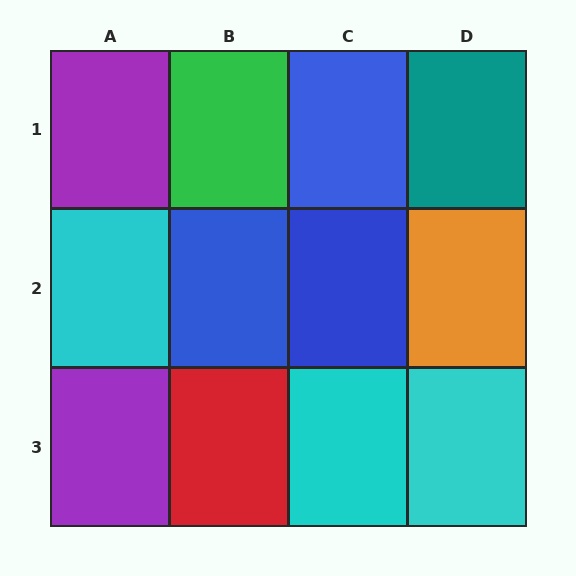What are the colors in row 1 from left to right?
Purple, green, blue, teal.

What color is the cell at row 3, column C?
Cyan.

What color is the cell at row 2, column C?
Blue.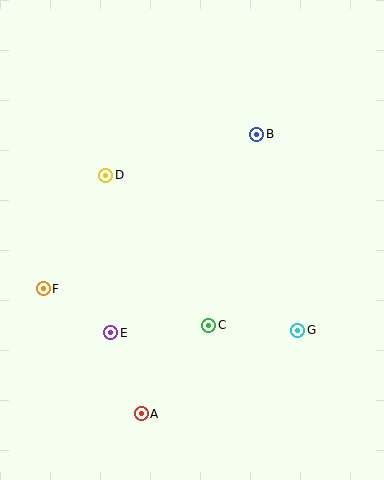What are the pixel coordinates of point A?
Point A is at (141, 414).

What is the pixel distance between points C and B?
The distance between C and B is 197 pixels.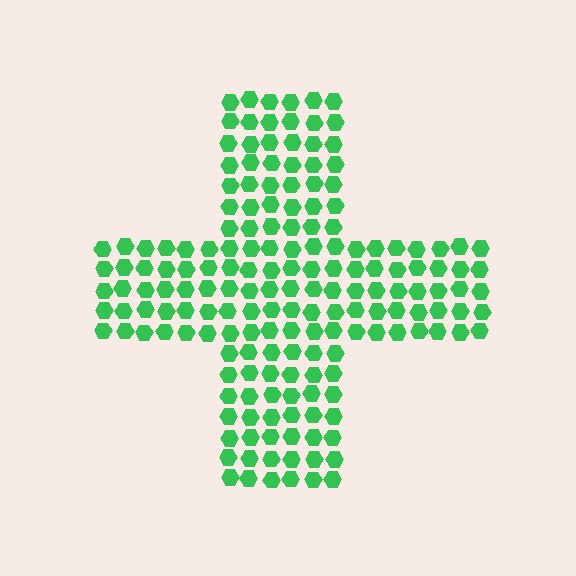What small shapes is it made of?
It is made of small hexagons.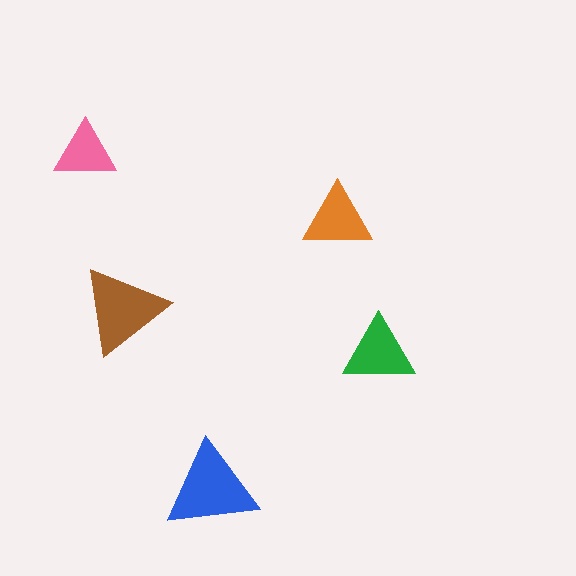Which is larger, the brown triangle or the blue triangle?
The blue one.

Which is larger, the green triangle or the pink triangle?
The green one.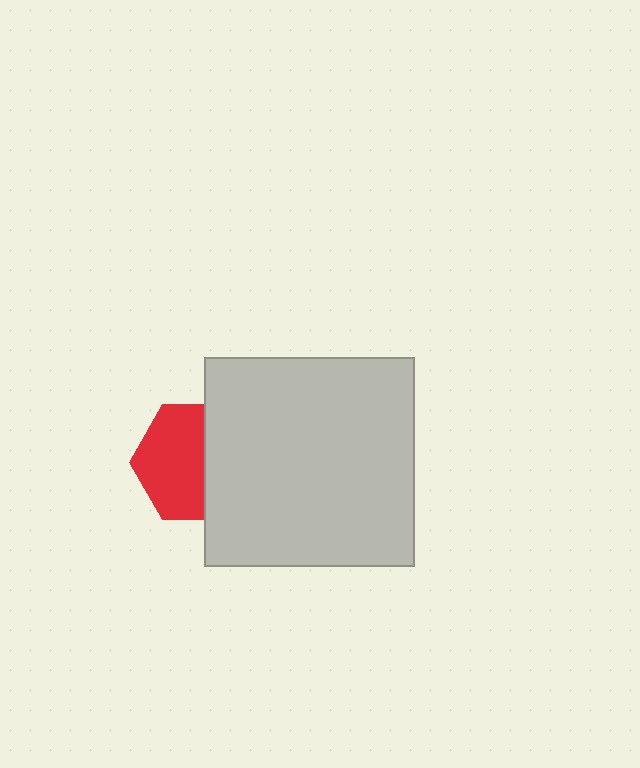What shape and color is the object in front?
The object in front is a light gray square.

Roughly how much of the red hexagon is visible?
About half of it is visible (roughly 57%).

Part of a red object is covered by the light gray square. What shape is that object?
It is a hexagon.